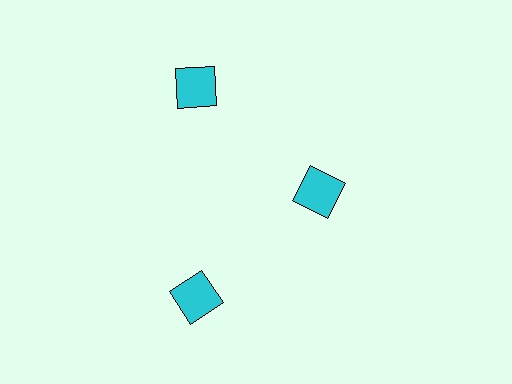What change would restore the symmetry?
The symmetry would be restored by moving it outward, back onto the ring so that all 3 squares sit at equal angles and equal distance from the center.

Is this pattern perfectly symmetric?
No. The 3 cyan squares are arranged in a ring, but one element near the 3 o'clock position is pulled inward toward the center, breaking the 3-fold rotational symmetry.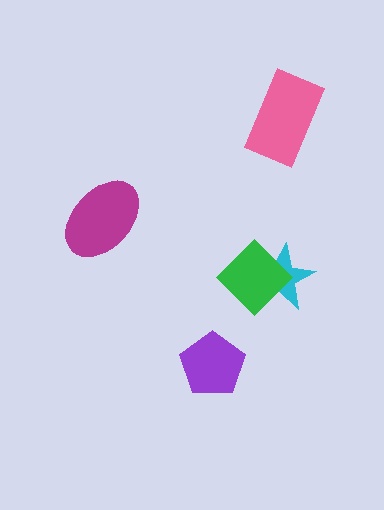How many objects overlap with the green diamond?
1 object overlaps with the green diamond.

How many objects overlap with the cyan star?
1 object overlaps with the cyan star.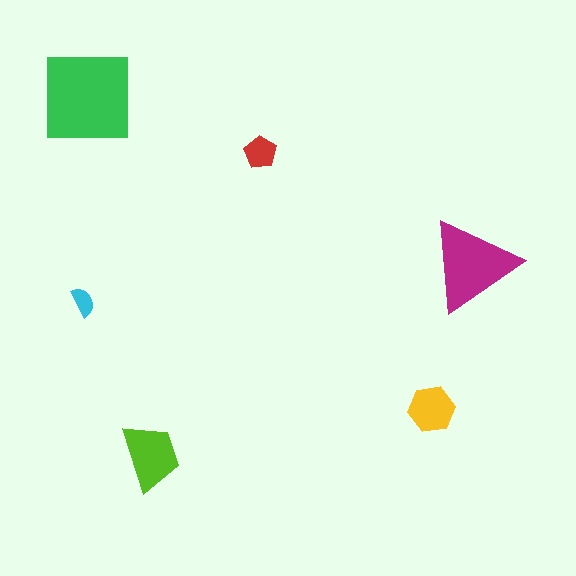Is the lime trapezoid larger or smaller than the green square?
Smaller.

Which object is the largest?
The green square.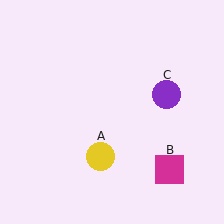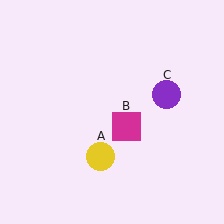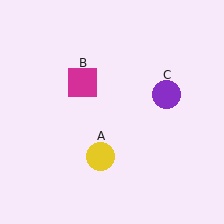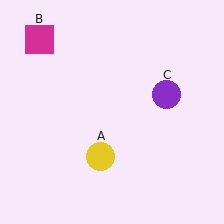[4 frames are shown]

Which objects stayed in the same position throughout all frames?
Yellow circle (object A) and purple circle (object C) remained stationary.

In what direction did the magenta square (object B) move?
The magenta square (object B) moved up and to the left.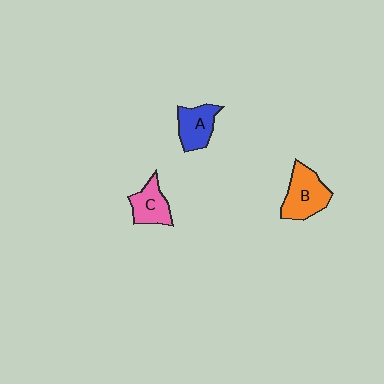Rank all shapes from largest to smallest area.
From largest to smallest: B (orange), A (blue), C (pink).